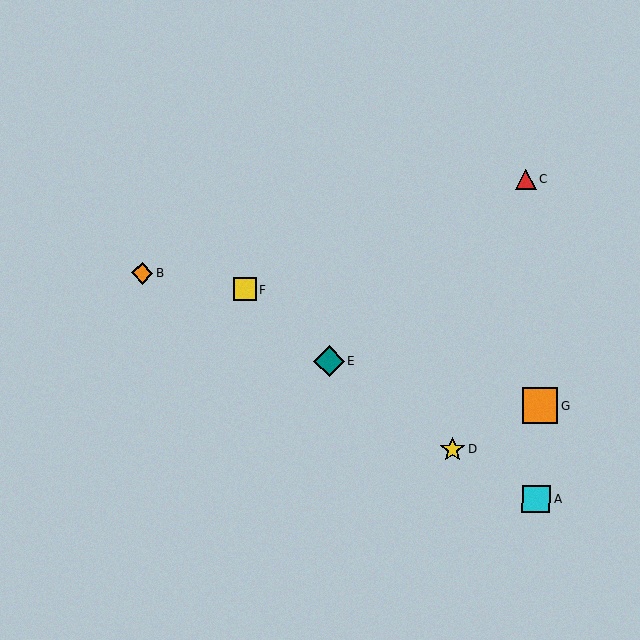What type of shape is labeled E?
Shape E is a teal diamond.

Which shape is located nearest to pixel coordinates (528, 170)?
The red triangle (labeled C) at (526, 179) is nearest to that location.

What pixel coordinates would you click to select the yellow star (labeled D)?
Click at (453, 450) to select the yellow star D.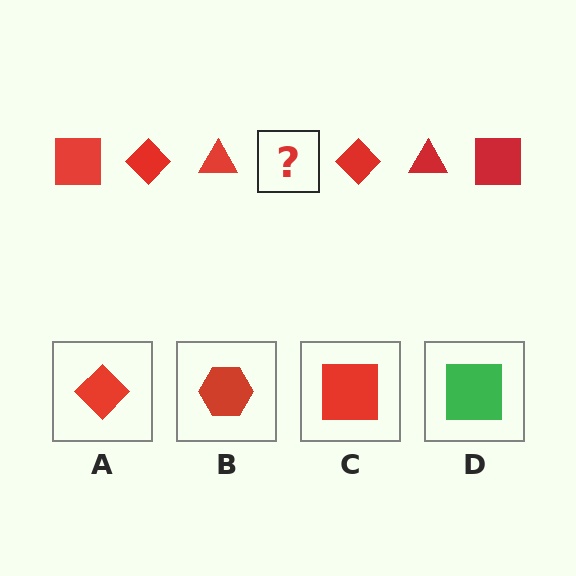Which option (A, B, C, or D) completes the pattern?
C.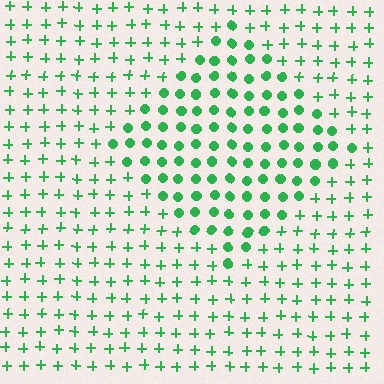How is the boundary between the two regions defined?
The boundary is defined by a change in element shape: circles inside vs. plus signs outside. All elements share the same color and spacing.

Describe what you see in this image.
The image is filled with small green elements arranged in a uniform grid. A diamond-shaped region contains circles, while the surrounding area contains plus signs. The boundary is defined purely by the change in element shape.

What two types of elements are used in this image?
The image uses circles inside the diamond region and plus signs outside it.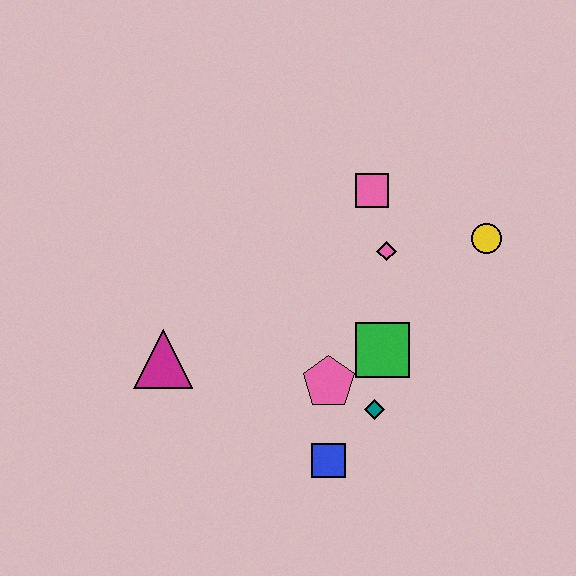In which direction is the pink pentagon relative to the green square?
The pink pentagon is to the left of the green square.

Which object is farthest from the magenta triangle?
The yellow circle is farthest from the magenta triangle.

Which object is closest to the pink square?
The pink diamond is closest to the pink square.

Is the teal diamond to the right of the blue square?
Yes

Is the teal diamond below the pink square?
Yes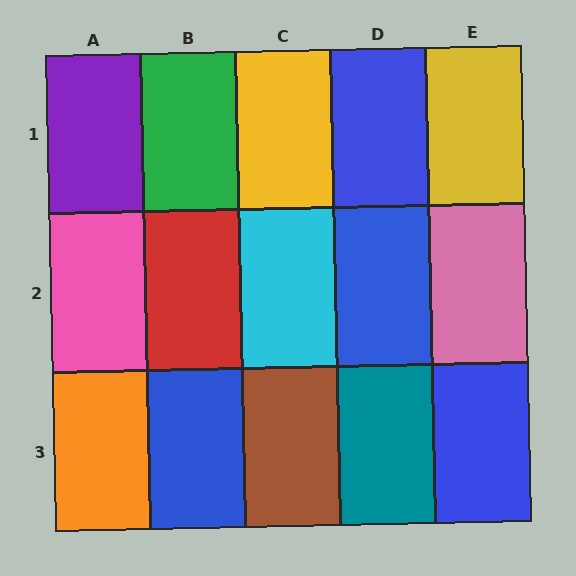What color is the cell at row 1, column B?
Green.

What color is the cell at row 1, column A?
Purple.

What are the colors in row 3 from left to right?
Orange, blue, brown, teal, blue.